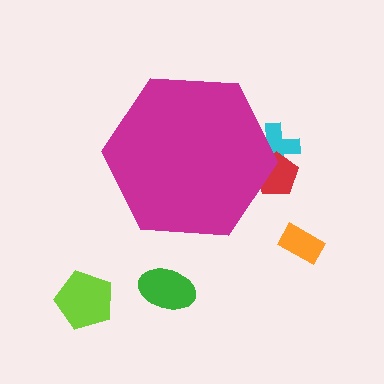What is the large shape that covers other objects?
A magenta hexagon.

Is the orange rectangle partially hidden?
No, the orange rectangle is fully visible.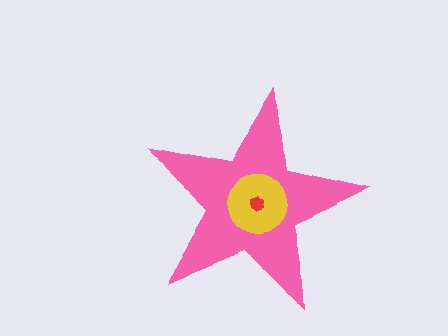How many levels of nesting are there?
3.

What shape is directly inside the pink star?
The yellow circle.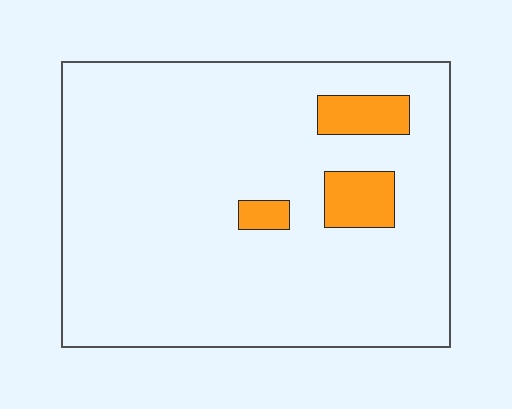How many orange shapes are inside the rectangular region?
3.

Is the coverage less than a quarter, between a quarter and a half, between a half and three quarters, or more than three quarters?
Less than a quarter.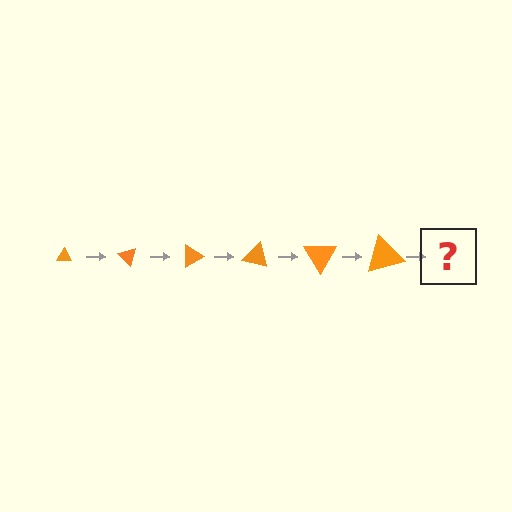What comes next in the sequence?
The next element should be a triangle, larger than the previous one and rotated 270 degrees from the start.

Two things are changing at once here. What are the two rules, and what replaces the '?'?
The two rules are that the triangle grows larger each step and it rotates 45 degrees each step. The '?' should be a triangle, larger than the previous one and rotated 270 degrees from the start.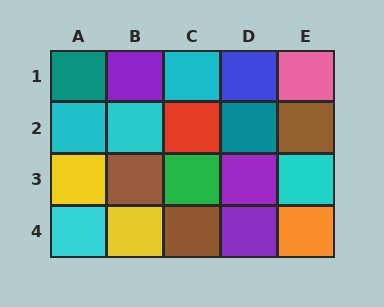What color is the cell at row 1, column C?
Cyan.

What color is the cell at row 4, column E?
Orange.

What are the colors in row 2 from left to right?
Cyan, cyan, red, teal, brown.